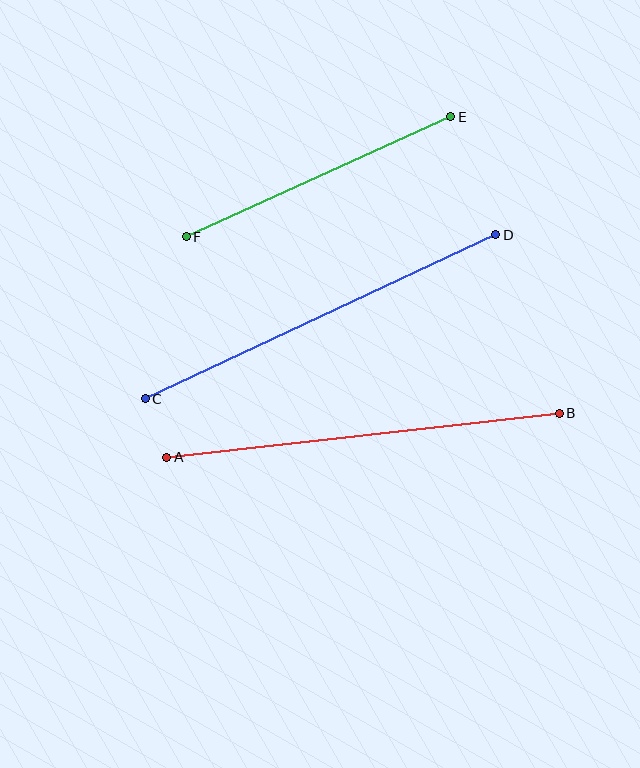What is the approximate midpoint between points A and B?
The midpoint is at approximately (363, 435) pixels.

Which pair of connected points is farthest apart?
Points A and B are farthest apart.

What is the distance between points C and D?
The distance is approximately 387 pixels.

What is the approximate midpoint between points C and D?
The midpoint is at approximately (321, 317) pixels.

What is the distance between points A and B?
The distance is approximately 395 pixels.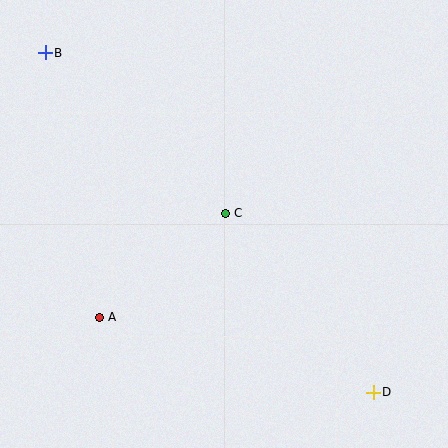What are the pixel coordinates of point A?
Point A is at (99, 317).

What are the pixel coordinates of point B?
Point B is at (45, 53).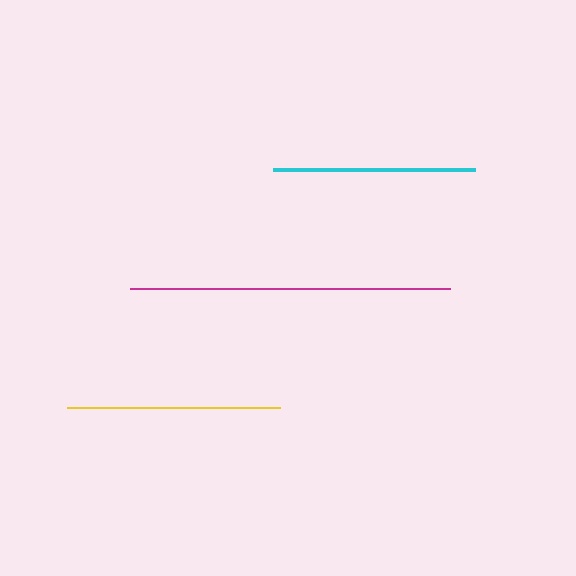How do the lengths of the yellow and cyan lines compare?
The yellow and cyan lines are approximately the same length.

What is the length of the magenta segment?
The magenta segment is approximately 321 pixels long.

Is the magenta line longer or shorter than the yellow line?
The magenta line is longer than the yellow line.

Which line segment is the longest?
The magenta line is the longest at approximately 321 pixels.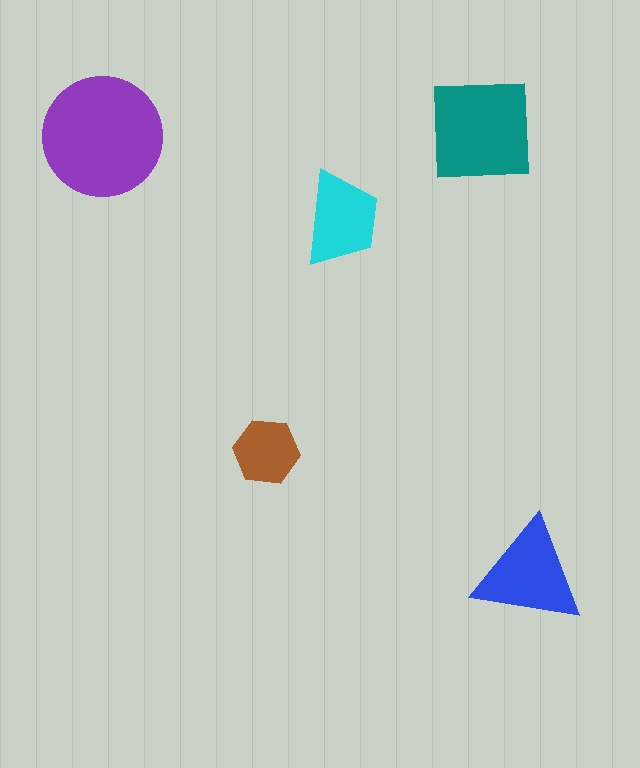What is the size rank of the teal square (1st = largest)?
2nd.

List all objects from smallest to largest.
The brown hexagon, the cyan trapezoid, the blue triangle, the teal square, the purple circle.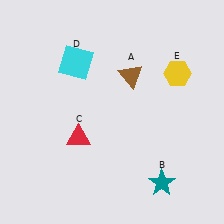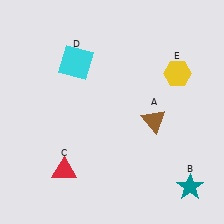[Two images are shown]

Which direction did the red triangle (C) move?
The red triangle (C) moved down.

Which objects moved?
The objects that moved are: the brown triangle (A), the teal star (B), the red triangle (C).